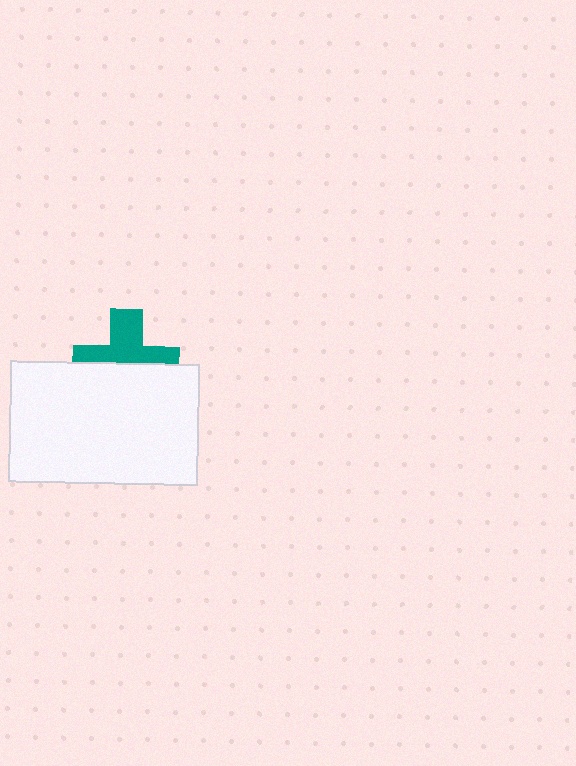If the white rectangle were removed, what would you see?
You would see the complete teal cross.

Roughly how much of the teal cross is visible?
About half of it is visible (roughly 50%).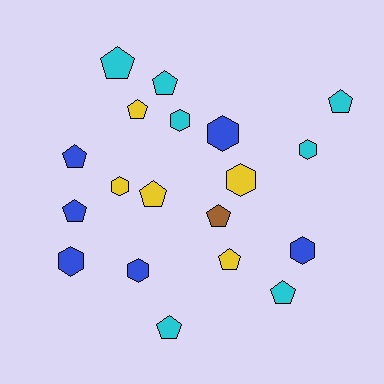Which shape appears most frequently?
Pentagon, with 11 objects.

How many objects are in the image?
There are 19 objects.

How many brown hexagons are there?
There are no brown hexagons.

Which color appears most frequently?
Cyan, with 7 objects.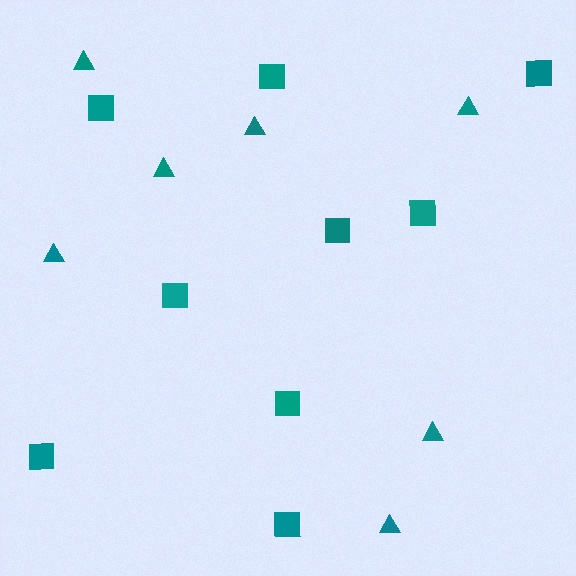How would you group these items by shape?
There are 2 groups: one group of squares (9) and one group of triangles (7).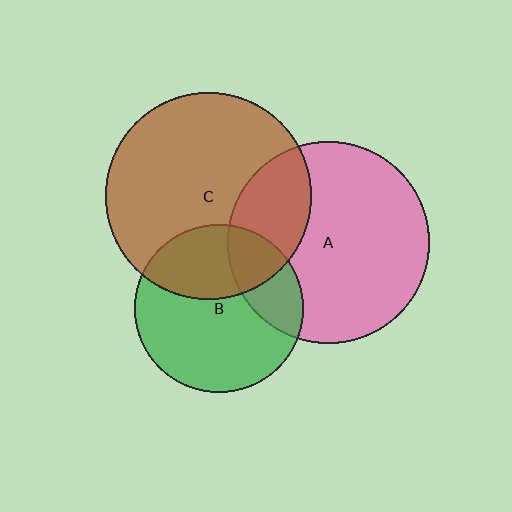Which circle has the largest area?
Circle C (brown).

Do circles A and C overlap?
Yes.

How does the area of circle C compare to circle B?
Approximately 1.5 times.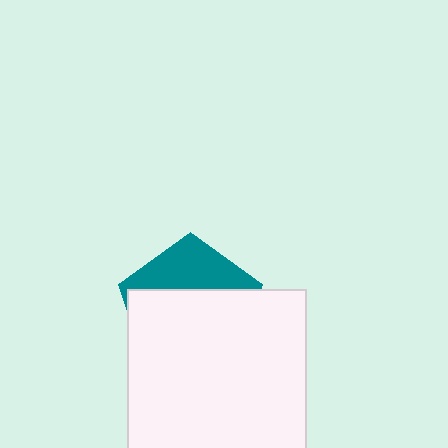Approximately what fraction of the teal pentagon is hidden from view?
Roughly 67% of the teal pentagon is hidden behind the white square.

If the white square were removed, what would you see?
You would see the complete teal pentagon.